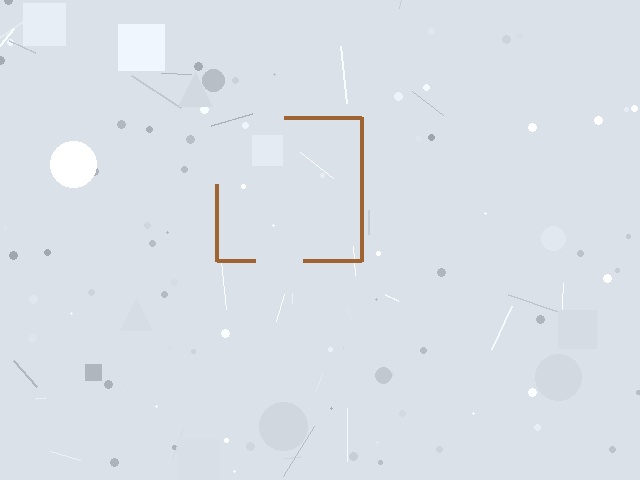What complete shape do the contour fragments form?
The contour fragments form a square.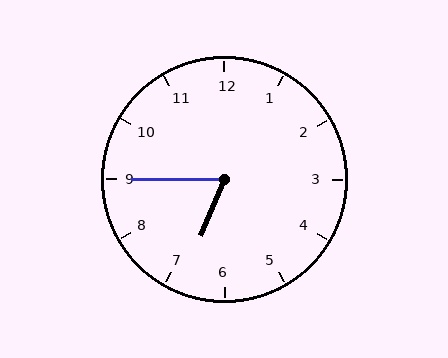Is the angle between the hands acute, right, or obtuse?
It is acute.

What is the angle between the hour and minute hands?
Approximately 68 degrees.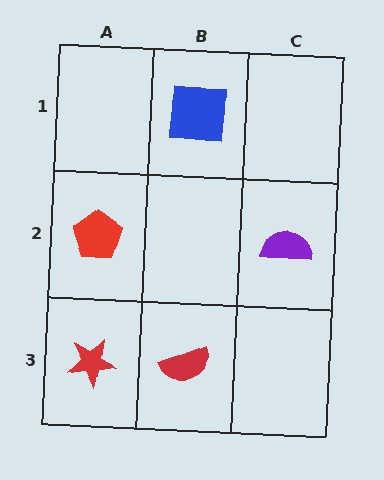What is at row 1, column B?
A blue square.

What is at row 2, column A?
A red pentagon.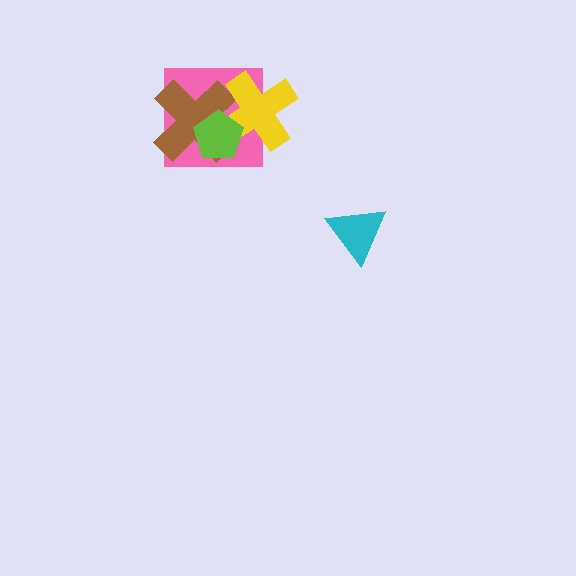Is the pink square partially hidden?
Yes, it is partially covered by another shape.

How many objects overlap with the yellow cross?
3 objects overlap with the yellow cross.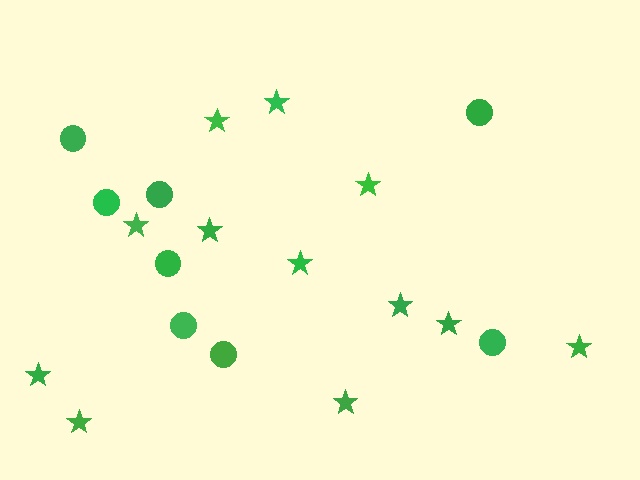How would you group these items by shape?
There are 2 groups: one group of stars (12) and one group of circles (8).